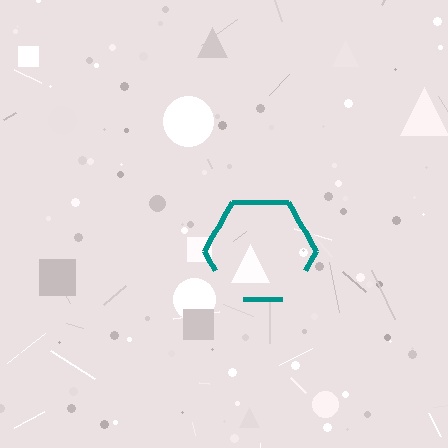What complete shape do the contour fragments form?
The contour fragments form a hexagon.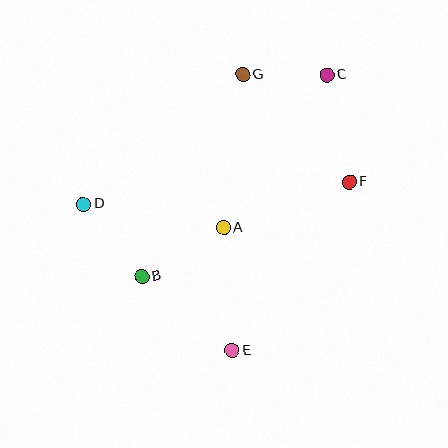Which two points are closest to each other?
Points C and G are closest to each other.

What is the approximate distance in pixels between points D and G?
The distance between D and G is approximately 205 pixels.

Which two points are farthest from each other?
Points C and E are farthest from each other.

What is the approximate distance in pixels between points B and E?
The distance between B and E is approximately 117 pixels.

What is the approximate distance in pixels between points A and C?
The distance between A and C is approximately 185 pixels.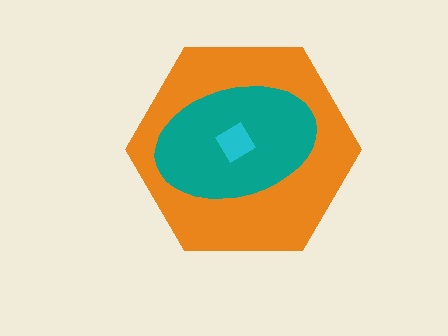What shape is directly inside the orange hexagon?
The teal ellipse.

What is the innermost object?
The cyan diamond.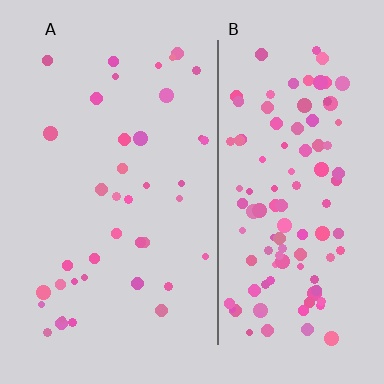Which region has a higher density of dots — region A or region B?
B (the right).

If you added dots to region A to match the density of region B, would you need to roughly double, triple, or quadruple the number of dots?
Approximately triple.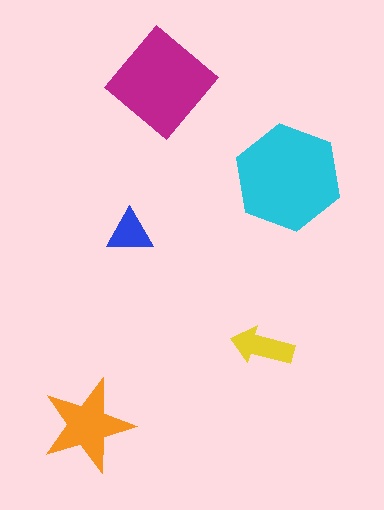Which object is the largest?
The cyan hexagon.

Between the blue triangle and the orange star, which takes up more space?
The orange star.